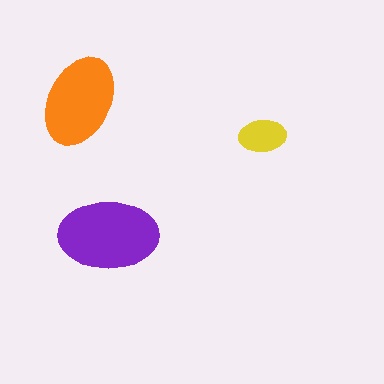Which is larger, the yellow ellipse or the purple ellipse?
The purple one.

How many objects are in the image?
There are 3 objects in the image.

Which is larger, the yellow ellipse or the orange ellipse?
The orange one.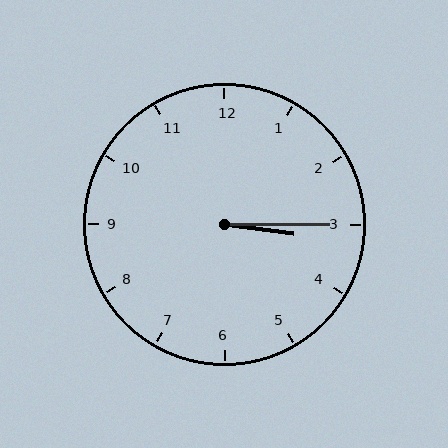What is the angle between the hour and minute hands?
Approximately 8 degrees.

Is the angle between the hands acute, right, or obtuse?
It is acute.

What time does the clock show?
3:15.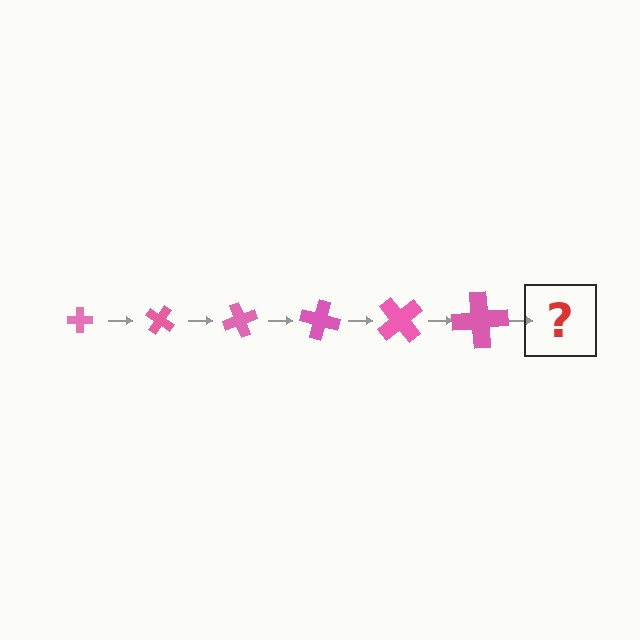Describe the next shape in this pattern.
It should be a cross, larger than the previous one and rotated 210 degrees from the start.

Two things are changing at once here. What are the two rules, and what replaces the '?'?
The two rules are that the cross grows larger each step and it rotates 35 degrees each step. The '?' should be a cross, larger than the previous one and rotated 210 degrees from the start.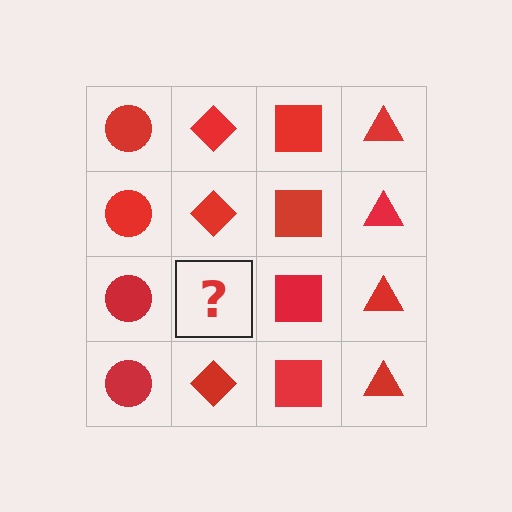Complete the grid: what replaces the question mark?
The question mark should be replaced with a red diamond.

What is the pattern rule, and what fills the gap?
The rule is that each column has a consistent shape. The gap should be filled with a red diamond.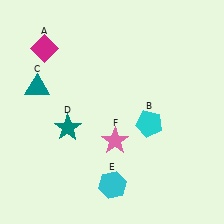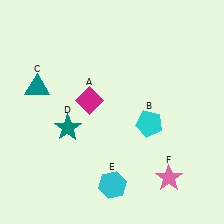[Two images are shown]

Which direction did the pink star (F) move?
The pink star (F) moved right.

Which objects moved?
The objects that moved are: the magenta diamond (A), the pink star (F).